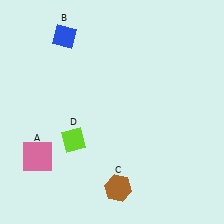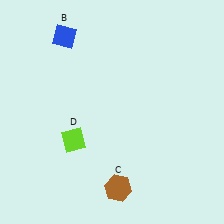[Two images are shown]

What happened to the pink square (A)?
The pink square (A) was removed in Image 2. It was in the bottom-left area of Image 1.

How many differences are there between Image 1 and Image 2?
There is 1 difference between the two images.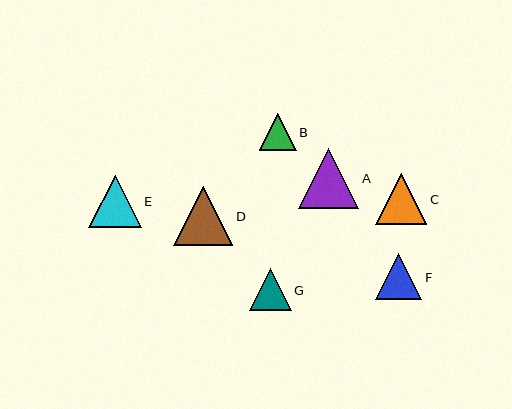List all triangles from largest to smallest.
From largest to smallest: A, D, E, C, F, G, B.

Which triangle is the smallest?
Triangle B is the smallest with a size of approximately 37 pixels.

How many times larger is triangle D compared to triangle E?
Triangle D is approximately 1.1 times the size of triangle E.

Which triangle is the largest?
Triangle A is the largest with a size of approximately 60 pixels.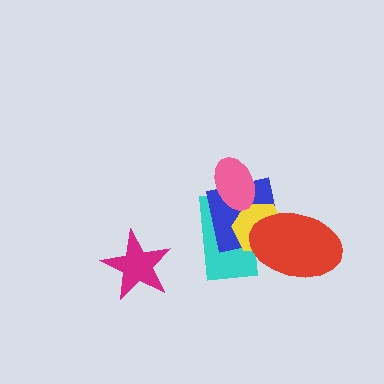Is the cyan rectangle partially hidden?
Yes, it is partially covered by another shape.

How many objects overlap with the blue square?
4 objects overlap with the blue square.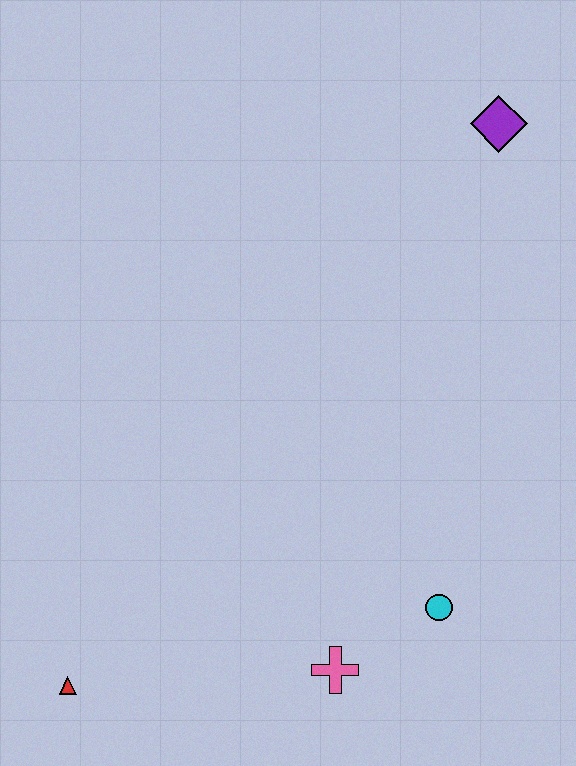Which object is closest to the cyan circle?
The pink cross is closest to the cyan circle.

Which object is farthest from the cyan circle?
The purple diamond is farthest from the cyan circle.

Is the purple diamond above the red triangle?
Yes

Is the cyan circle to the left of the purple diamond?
Yes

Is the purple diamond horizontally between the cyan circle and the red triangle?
No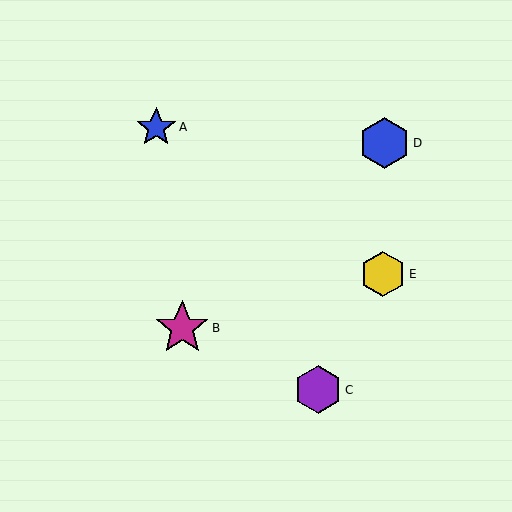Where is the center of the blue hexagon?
The center of the blue hexagon is at (384, 143).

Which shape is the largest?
The magenta star (labeled B) is the largest.